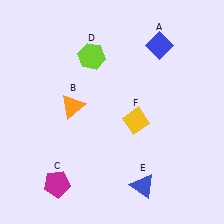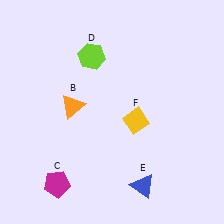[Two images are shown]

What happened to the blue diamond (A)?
The blue diamond (A) was removed in Image 2. It was in the top-right area of Image 1.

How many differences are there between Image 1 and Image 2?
There is 1 difference between the two images.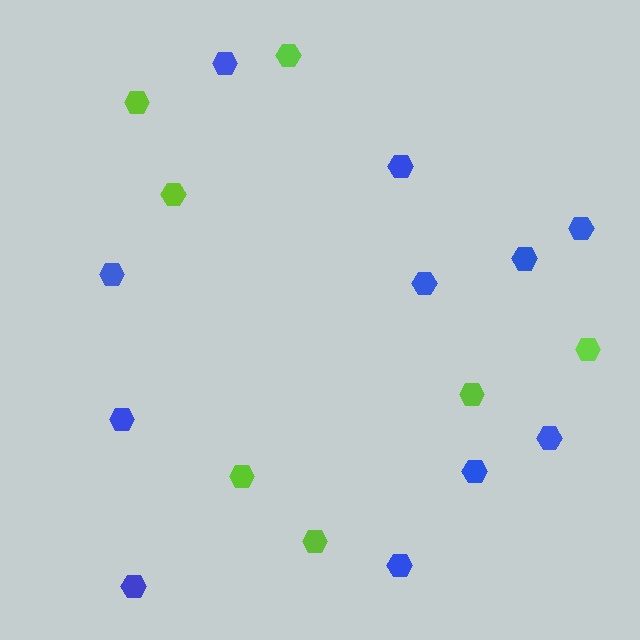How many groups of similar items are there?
There are 2 groups: one group of blue hexagons (11) and one group of lime hexagons (7).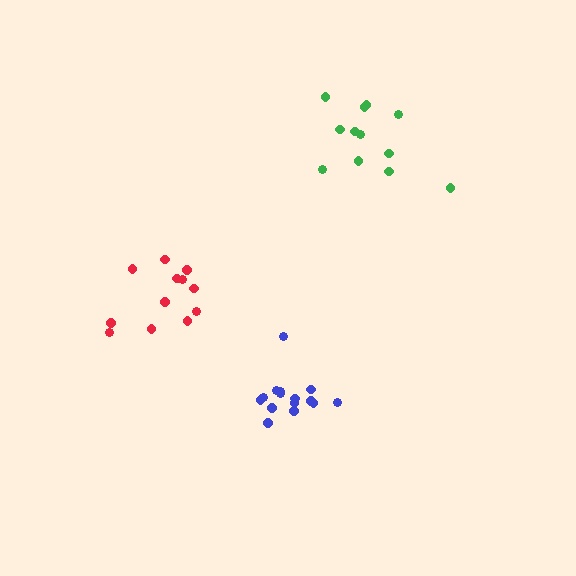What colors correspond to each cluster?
The clusters are colored: green, red, blue.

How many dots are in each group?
Group 1: 12 dots, Group 2: 12 dots, Group 3: 15 dots (39 total).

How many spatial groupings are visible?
There are 3 spatial groupings.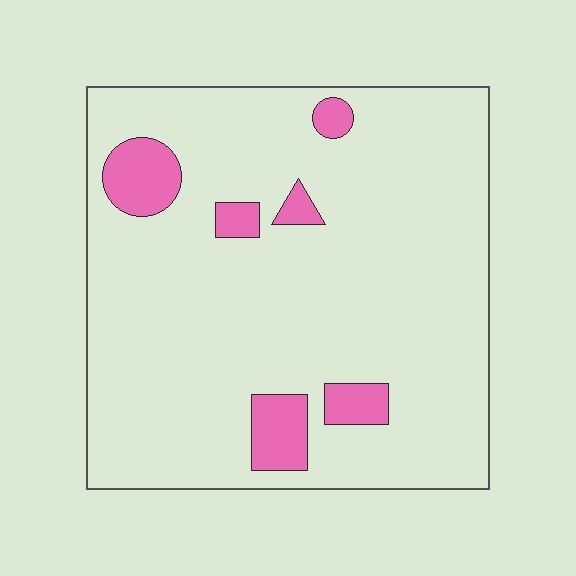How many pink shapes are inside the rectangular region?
6.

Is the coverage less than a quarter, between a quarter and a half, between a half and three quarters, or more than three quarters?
Less than a quarter.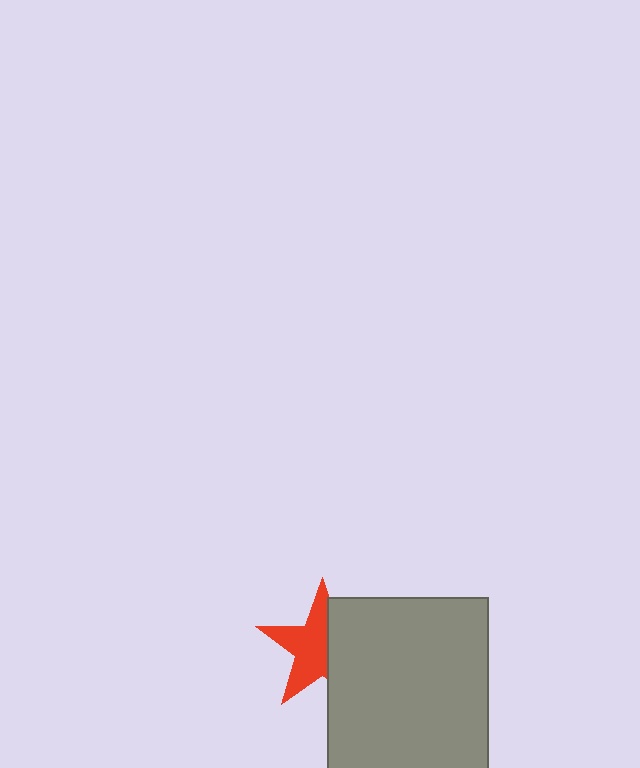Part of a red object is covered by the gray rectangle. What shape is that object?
It is a star.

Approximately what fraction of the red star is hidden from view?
Roughly 42% of the red star is hidden behind the gray rectangle.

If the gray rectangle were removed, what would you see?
You would see the complete red star.